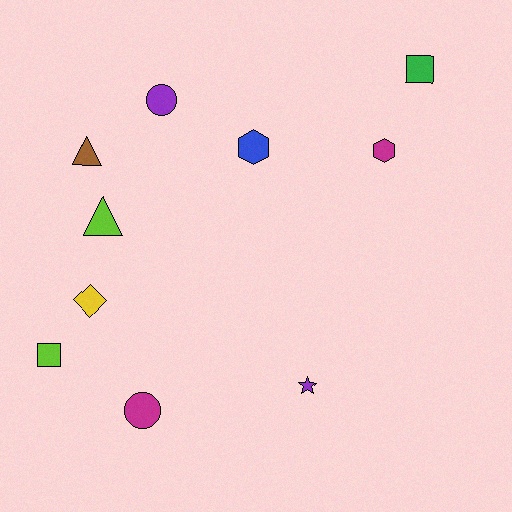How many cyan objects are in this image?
There are no cyan objects.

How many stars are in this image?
There is 1 star.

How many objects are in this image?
There are 10 objects.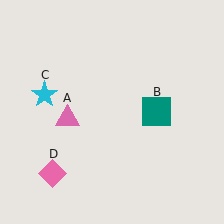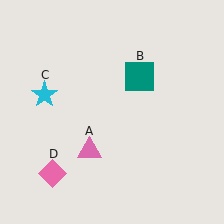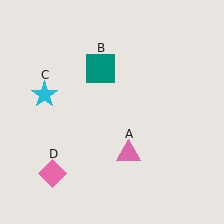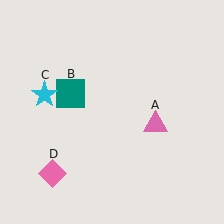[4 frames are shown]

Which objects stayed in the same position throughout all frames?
Cyan star (object C) and pink diamond (object D) remained stationary.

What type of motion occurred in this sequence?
The pink triangle (object A), teal square (object B) rotated counterclockwise around the center of the scene.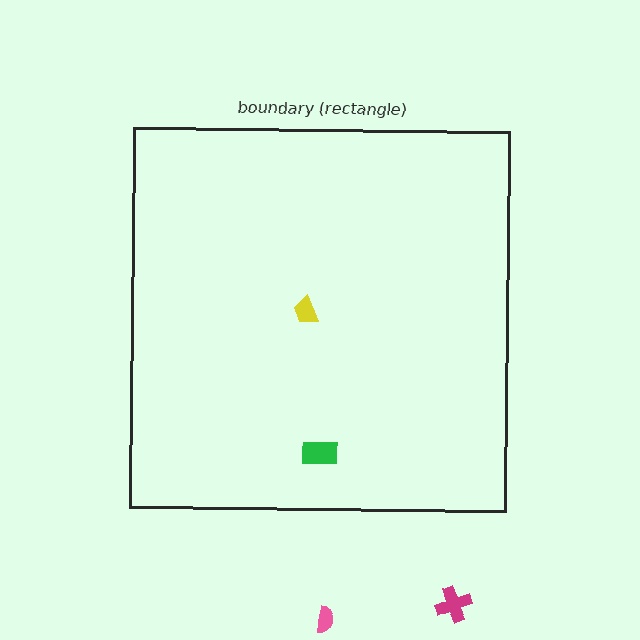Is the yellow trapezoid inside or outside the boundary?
Inside.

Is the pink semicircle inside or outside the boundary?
Outside.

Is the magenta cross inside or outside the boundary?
Outside.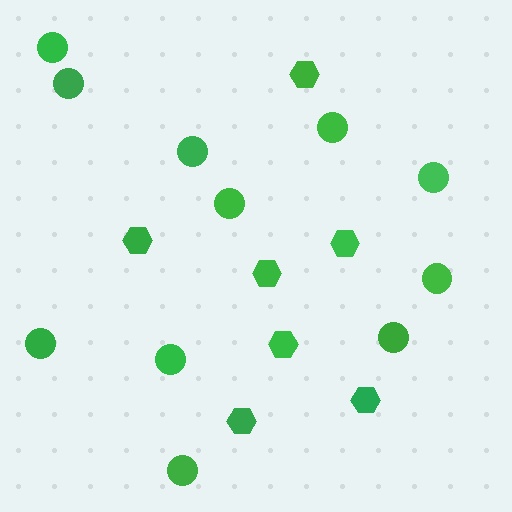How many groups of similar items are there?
There are 2 groups: one group of circles (11) and one group of hexagons (7).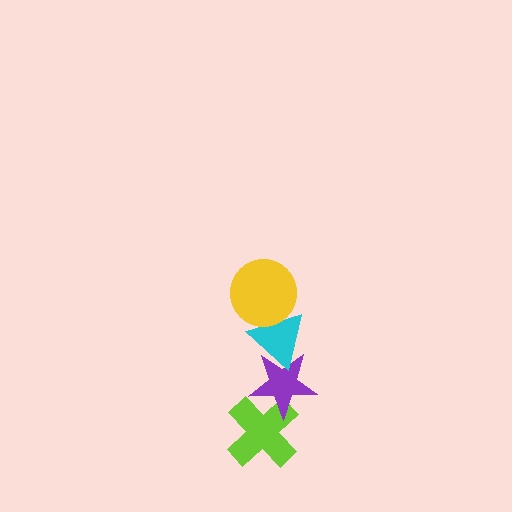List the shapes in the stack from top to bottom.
From top to bottom: the yellow circle, the cyan triangle, the purple star, the lime cross.